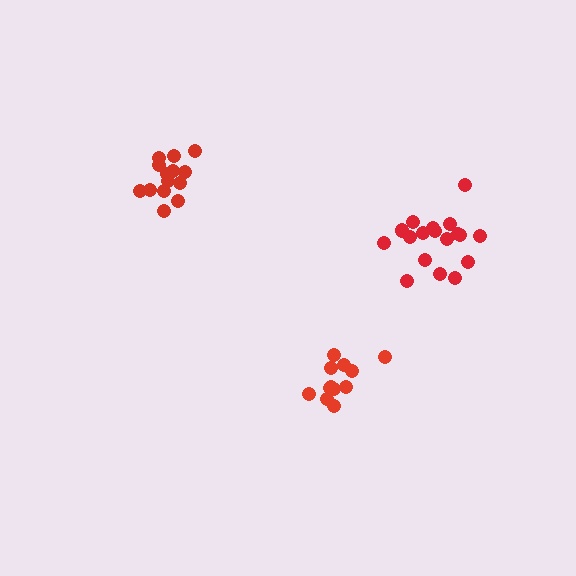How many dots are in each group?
Group 1: 12 dots, Group 2: 18 dots, Group 3: 14 dots (44 total).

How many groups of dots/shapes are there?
There are 3 groups.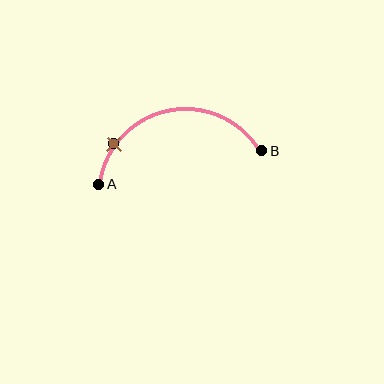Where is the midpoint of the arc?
The arc midpoint is the point on the curve farthest from the straight line joining A and B. It sits above that line.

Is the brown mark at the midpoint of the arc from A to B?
No. The brown mark lies on the arc but is closer to endpoint A. The arc midpoint would be at the point on the curve equidistant along the arc from both A and B.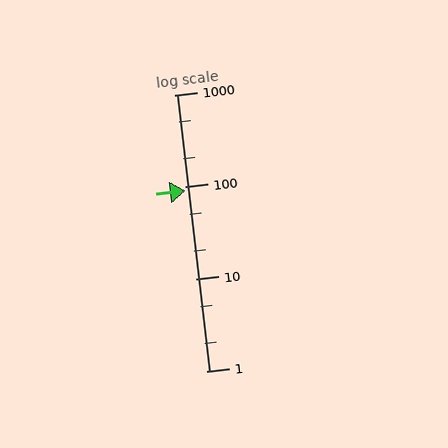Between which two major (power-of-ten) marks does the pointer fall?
The pointer is between 10 and 100.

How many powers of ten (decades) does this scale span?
The scale spans 3 decades, from 1 to 1000.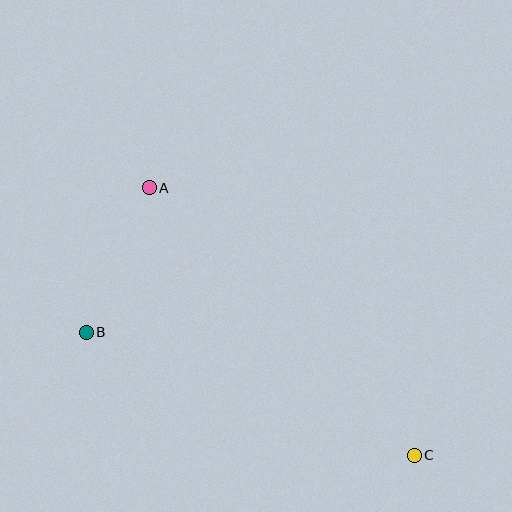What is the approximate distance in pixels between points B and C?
The distance between B and C is approximately 351 pixels.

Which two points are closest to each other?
Points A and B are closest to each other.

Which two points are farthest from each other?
Points A and C are farthest from each other.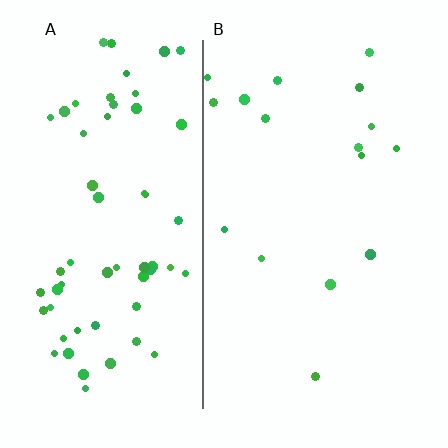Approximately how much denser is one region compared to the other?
Approximately 3.7× — region A over region B.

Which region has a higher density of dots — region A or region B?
A (the left).